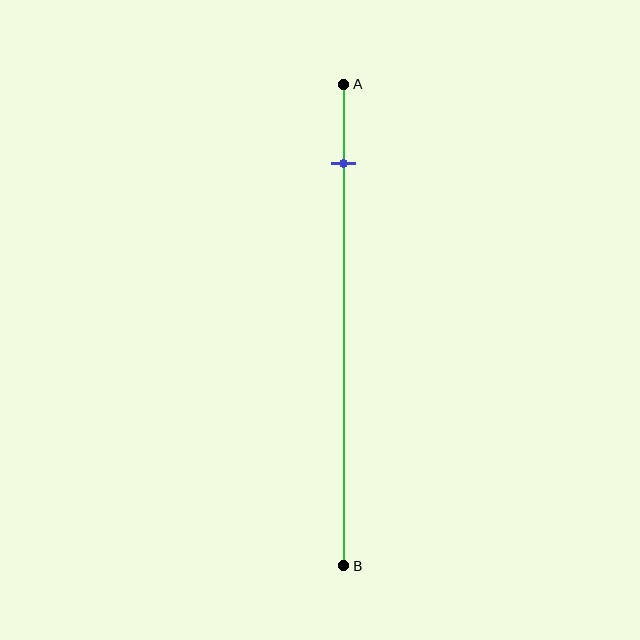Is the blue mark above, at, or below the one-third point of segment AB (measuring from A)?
The blue mark is above the one-third point of segment AB.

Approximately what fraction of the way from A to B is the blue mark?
The blue mark is approximately 15% of the way from A to B.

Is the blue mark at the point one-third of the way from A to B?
No, the mark is at about 15% from A, not at the 33% one-third point.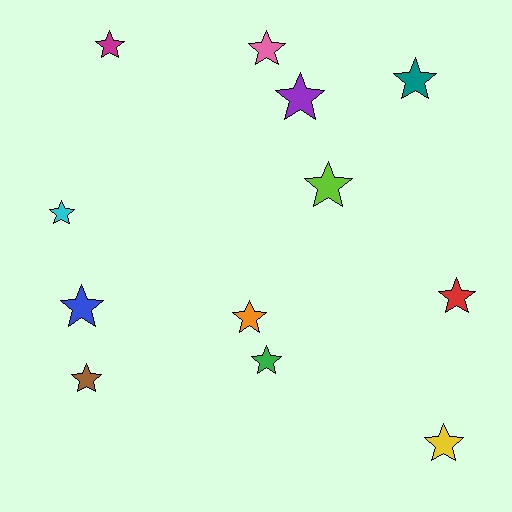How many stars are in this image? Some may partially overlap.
There are 12 stars.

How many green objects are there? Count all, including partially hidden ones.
There is 1 green object.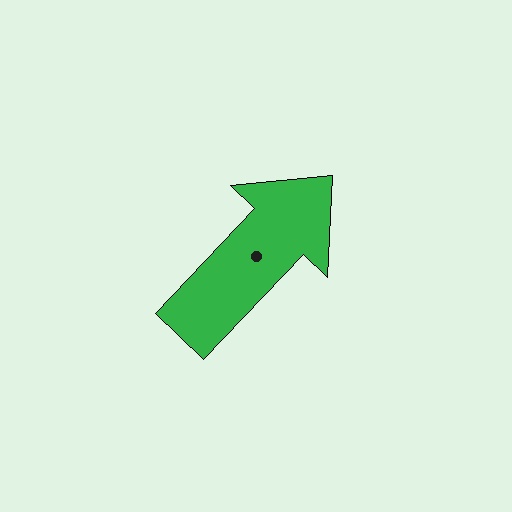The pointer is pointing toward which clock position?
Roughly 1 o'clock.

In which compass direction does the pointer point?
Northeast.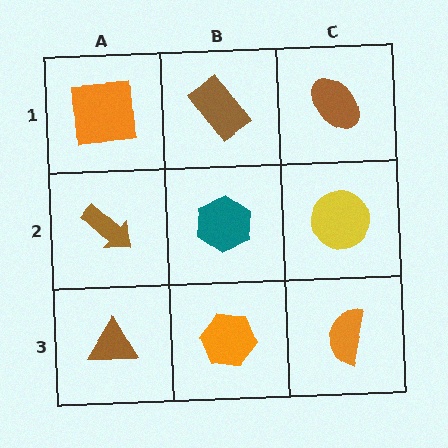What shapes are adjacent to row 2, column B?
A brown rectangle (row 1, column B), an orange hexagon (row 3, column B), a brown arrow (row 2, column A), a yellow circle (row 2, column C).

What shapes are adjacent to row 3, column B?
A teal hexagon (row 2, column B), a brown triangle (row 3, column A), an orange semicircle (row 3, column C).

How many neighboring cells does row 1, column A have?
2.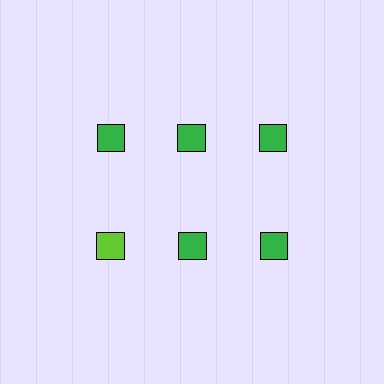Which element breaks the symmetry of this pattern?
The lime square in the second row, leftmost column breaks the symmetry. All other shapes are green squares.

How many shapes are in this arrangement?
There are 6 shapes arranged in a grid pattern.